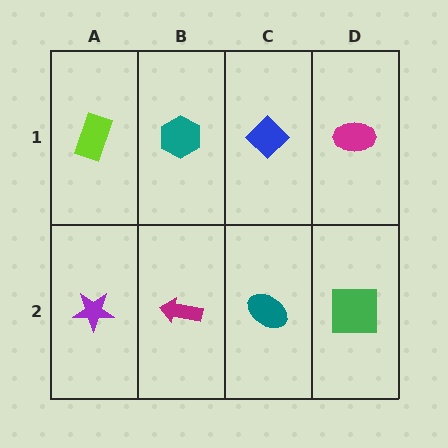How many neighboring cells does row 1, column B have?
3.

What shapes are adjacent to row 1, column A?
A purple star (row 2, column A), a teal hexagon (row 1, column B).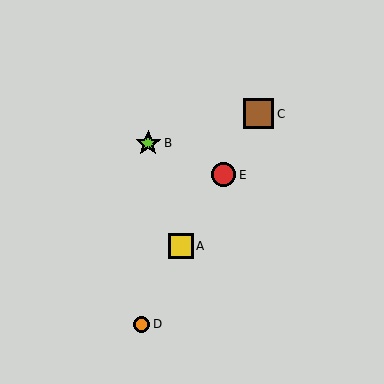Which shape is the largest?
The brown square (labeled C) is the largest.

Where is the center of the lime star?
The center of the lime star is at (148, 143).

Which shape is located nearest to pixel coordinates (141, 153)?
The lime star (labeled B) at (148, 143) is nearest to that location.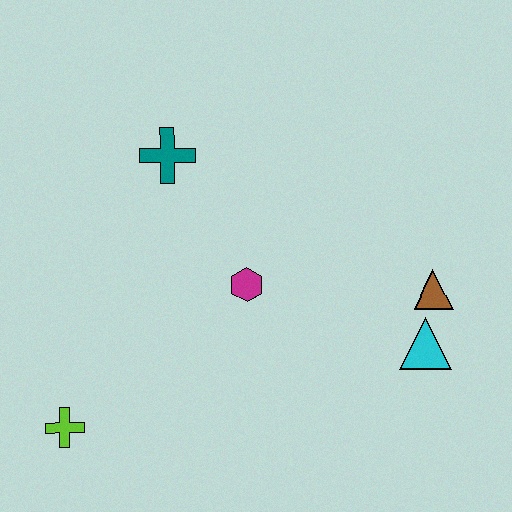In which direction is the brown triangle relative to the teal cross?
The brown triangle is to the right of the teal cross.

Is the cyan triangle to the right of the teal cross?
Yes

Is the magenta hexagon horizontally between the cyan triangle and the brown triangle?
No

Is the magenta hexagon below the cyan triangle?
No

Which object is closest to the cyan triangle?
The brown triangle is closest to the cyan triangle.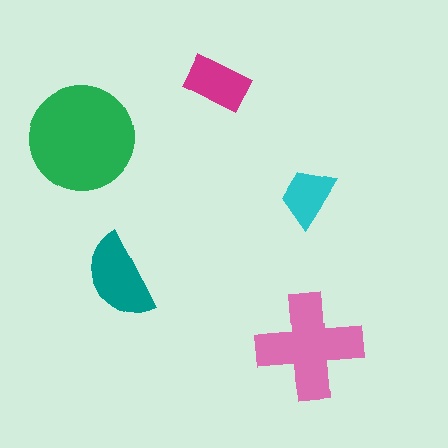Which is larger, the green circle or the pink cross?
The green circle.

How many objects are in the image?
There are 5 objects in the image.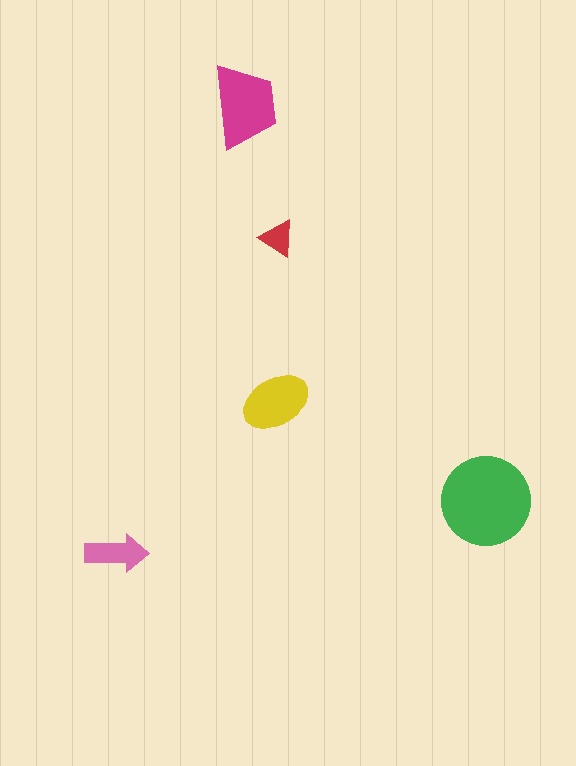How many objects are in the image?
There are 5 objects in the image.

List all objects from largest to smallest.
The green circle, the magenta trapezoid, the yellow ellipse, the pink arrow, the red triangle.